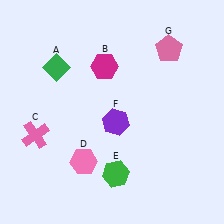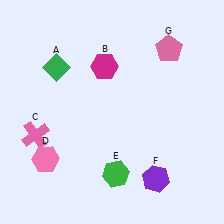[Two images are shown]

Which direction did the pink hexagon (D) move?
The pink hexagon (D) moved left.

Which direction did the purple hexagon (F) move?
The purple hexagon (F) moved down.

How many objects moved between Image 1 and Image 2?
2 objects moved between the two images.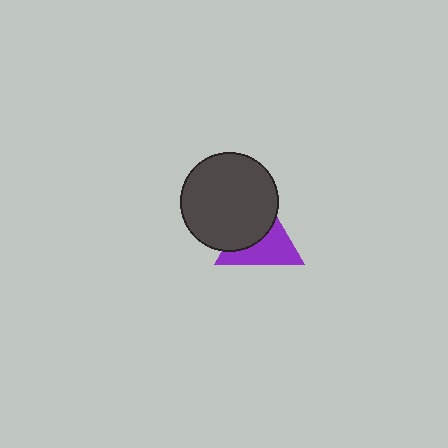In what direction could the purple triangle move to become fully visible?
The purple triangle could move toward the lower-right. That would shift it out from behind the dark gray circle entirely.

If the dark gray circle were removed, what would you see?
You would see the complete purple triangle.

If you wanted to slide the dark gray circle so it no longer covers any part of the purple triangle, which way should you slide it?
Slide it toward the upper-left — that is the most direct way to separate the two shapes.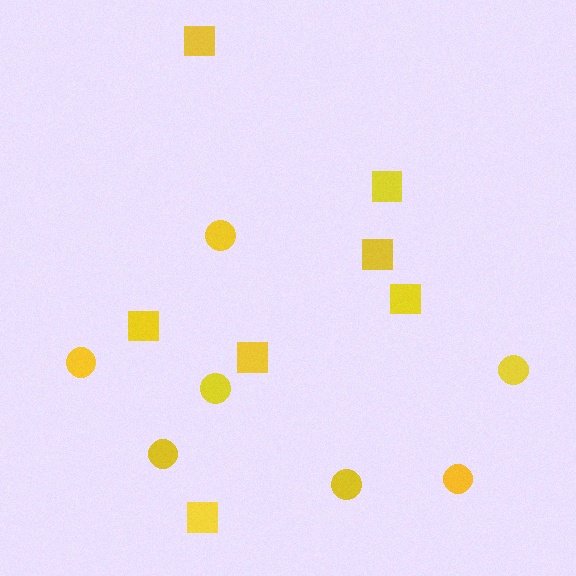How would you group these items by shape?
There are 2 groups: one group of circles (7) and one group of squares (7).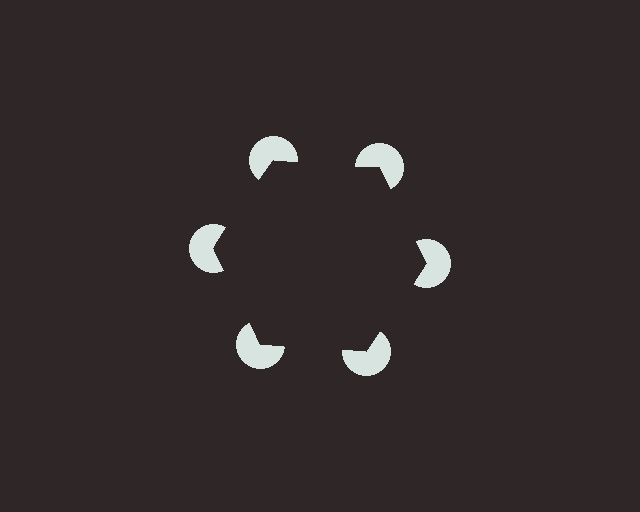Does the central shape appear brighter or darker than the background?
It typically appears slightly darker than the background, even though no actual brightness change is drawn.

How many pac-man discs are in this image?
There are 6 — one at each vertex of the illusory hexagon.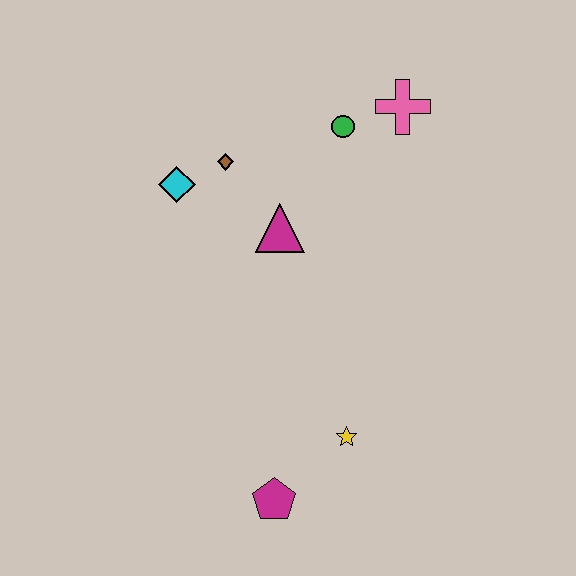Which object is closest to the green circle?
The pink cross is closest to the green circle.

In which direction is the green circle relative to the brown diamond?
The green circle is to the right of the brown diamond.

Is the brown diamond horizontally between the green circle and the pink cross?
No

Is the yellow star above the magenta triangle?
No